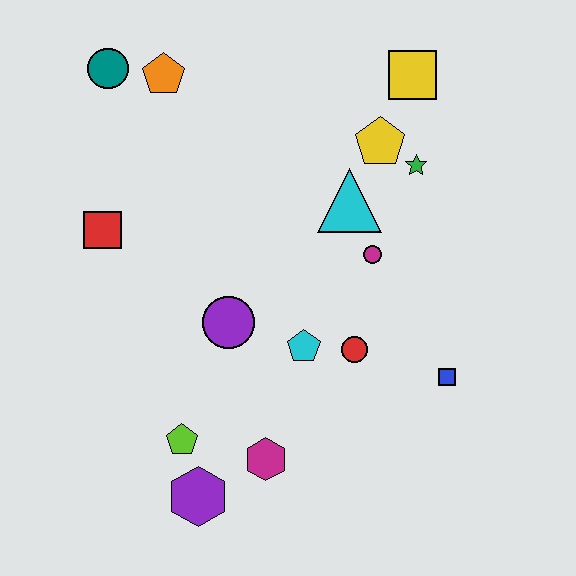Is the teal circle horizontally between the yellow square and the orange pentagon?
No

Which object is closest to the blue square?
The red circle is closest to the blue square.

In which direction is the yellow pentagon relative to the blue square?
The yellow pentagon is above the blue square.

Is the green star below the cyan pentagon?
No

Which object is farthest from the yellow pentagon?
The purple hexagon is farthest from the yellow pentagon.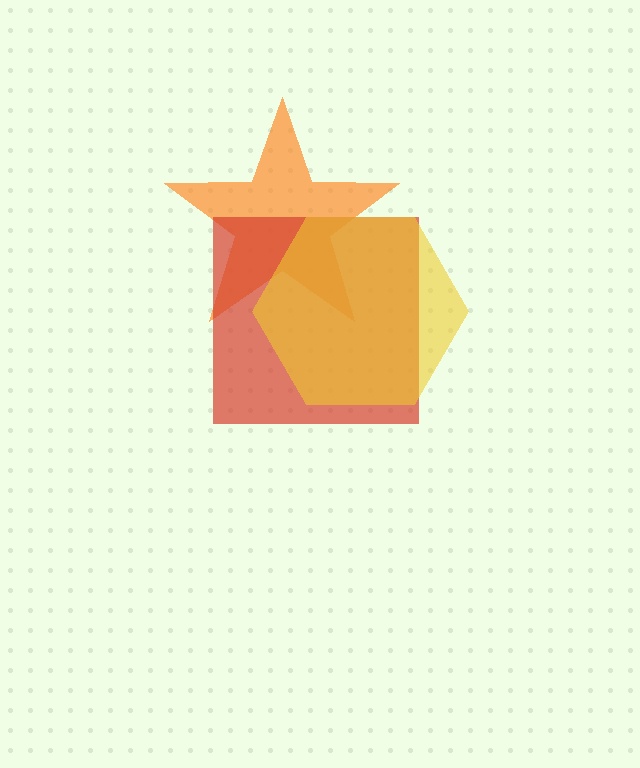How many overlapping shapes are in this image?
There are 3 overlapping shapes in the image.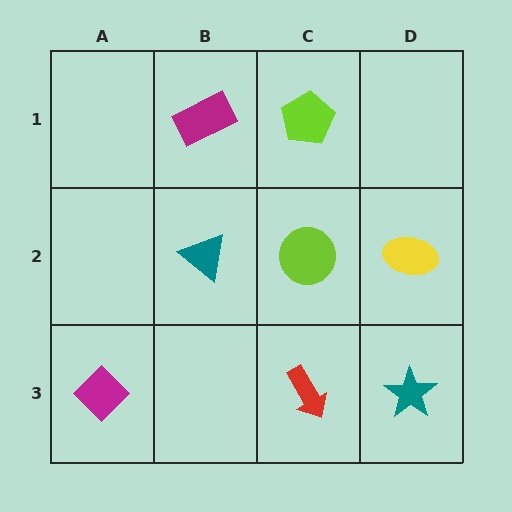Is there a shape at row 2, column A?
No, that cell is empty.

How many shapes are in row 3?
3 shapes.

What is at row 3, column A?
A magenta diamond.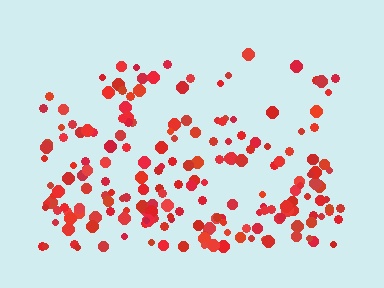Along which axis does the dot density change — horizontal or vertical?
Vertical.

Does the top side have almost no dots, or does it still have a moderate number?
Still a moderate number, just noticeably fewer than the bottom.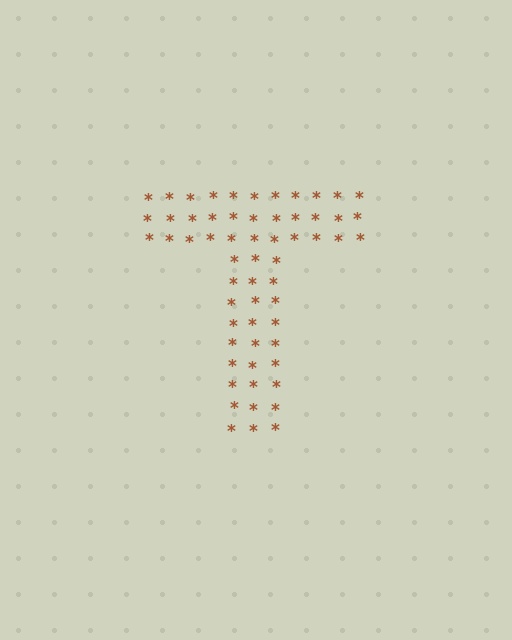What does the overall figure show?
The overall figure shows the letter T.